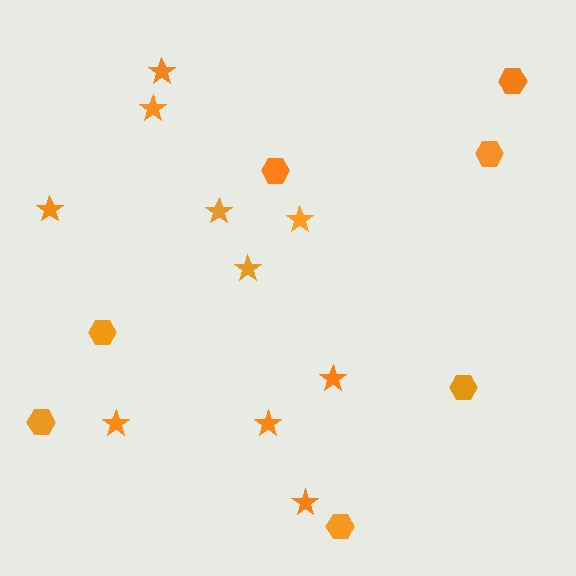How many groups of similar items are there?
There are 2 groups: one group of stars (10) and one group of hexagons (7).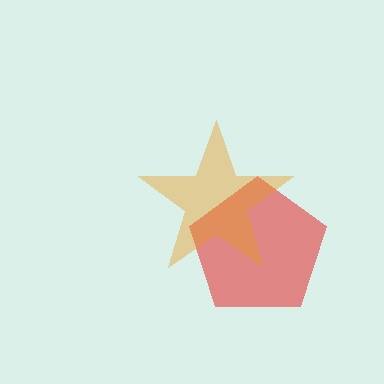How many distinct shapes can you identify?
There are 2 distinct shapes: a red pentagon, an orange star.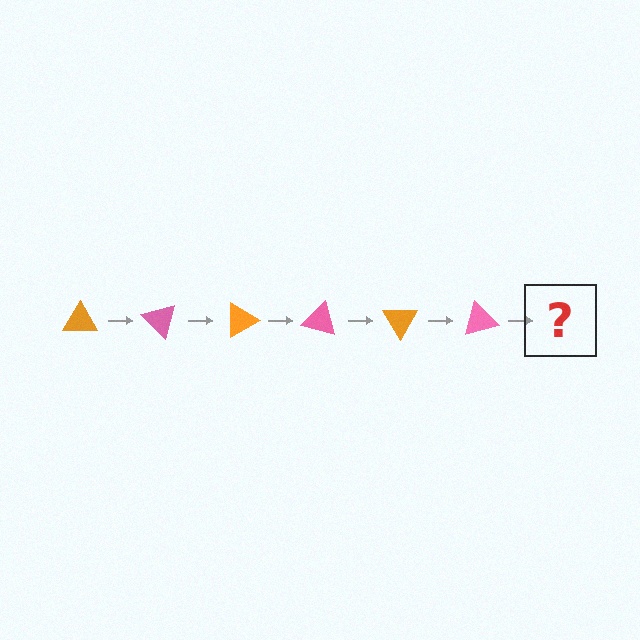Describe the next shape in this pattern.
It should be an orange triangle, rotated 270 degrees from the start.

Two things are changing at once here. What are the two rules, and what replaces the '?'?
The two rules are that it rotates 45 degrees each step and the color cycles through orange and pink. The '?' should be an orange triangle, rotated 270 degrees from the start.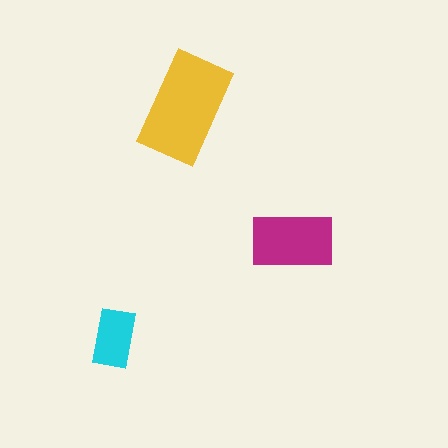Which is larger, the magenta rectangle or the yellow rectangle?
The yellow one.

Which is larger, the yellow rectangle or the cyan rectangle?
The yellow one.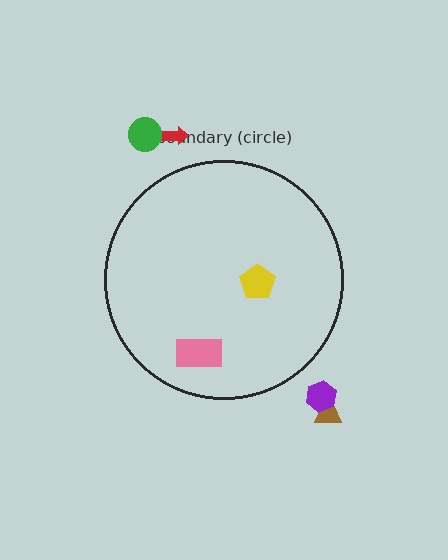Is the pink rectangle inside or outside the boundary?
Inside.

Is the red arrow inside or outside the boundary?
Outside.